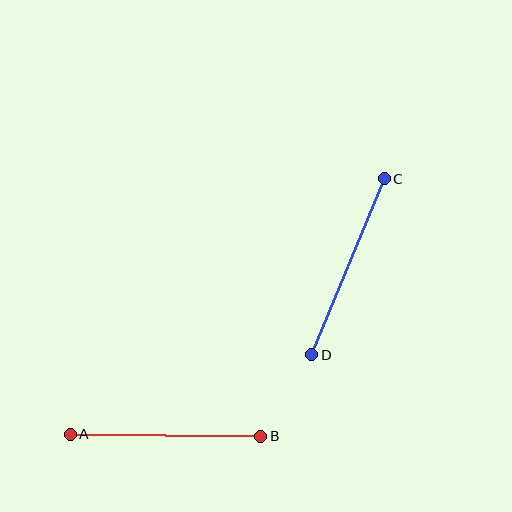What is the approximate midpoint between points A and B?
The midpoint is at approximately (166, 435) pixels.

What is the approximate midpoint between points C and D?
The midpoint is at approximately (348, 267) pixels.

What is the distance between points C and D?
The distance is approximately 191 pixels.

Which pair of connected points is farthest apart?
Points A and B are farthest apart.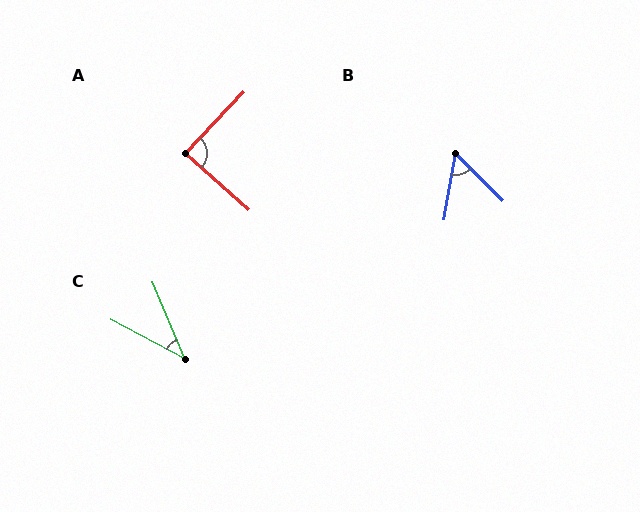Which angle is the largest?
A, at approximately 88 degrees.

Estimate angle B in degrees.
Approximately 55 degrees.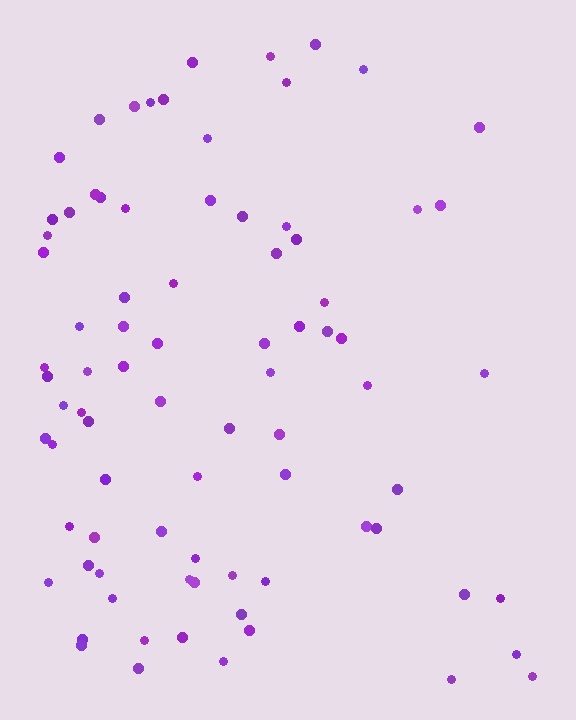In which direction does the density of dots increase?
From right to left, with the left side densest.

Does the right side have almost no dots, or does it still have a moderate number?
Still a moderate number, just noticeably fewer than the left.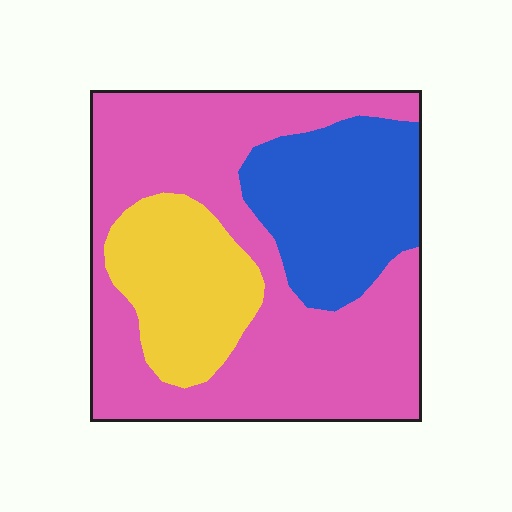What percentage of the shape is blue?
Blue covers 23% of the shape.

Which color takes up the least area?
Yellow, at roughly 20%.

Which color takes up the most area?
Pink, at roughly 60%.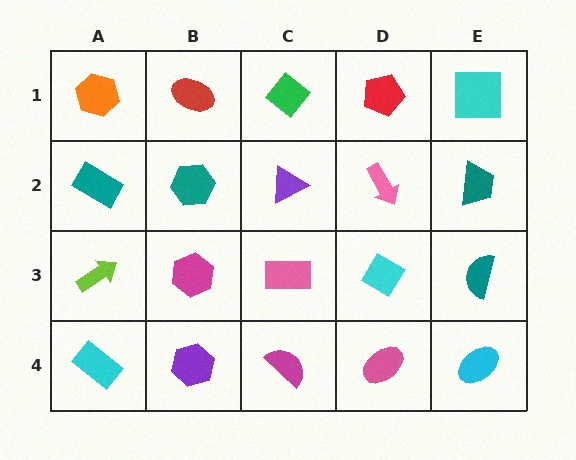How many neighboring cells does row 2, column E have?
3.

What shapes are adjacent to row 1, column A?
A teal rectangle (row 2, column A), a red ellipse (row 1, column B).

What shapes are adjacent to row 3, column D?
A pink arrow (row 2, column D), a pink ellipse (row 4, column D), a pink rectangle (row 3, column C), a teal semicircle (row 3, column E).